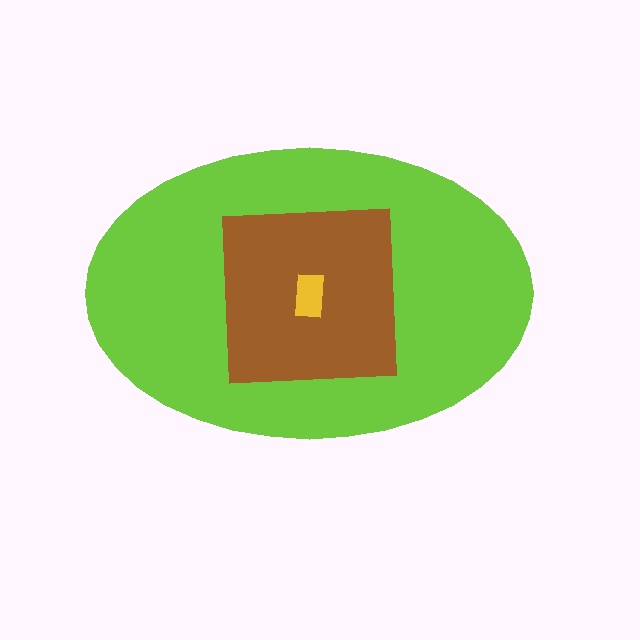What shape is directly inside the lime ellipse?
The brown square.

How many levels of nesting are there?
3.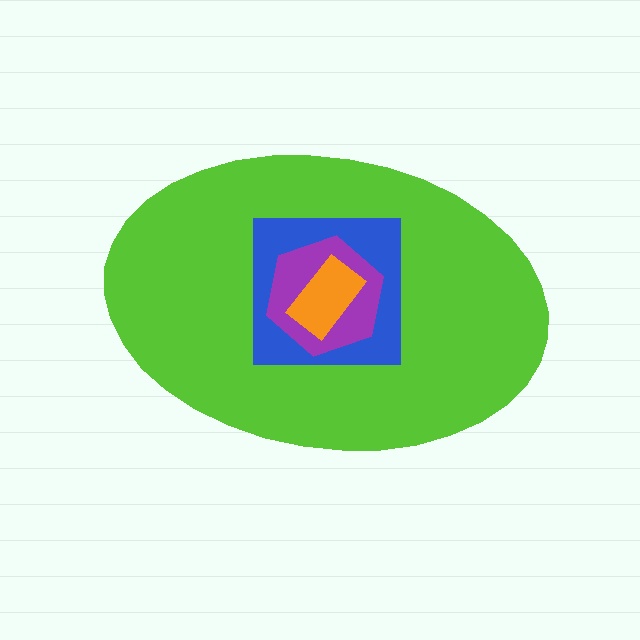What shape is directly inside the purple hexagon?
The orange rectangle.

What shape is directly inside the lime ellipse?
The blue square.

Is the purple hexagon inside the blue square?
Yes.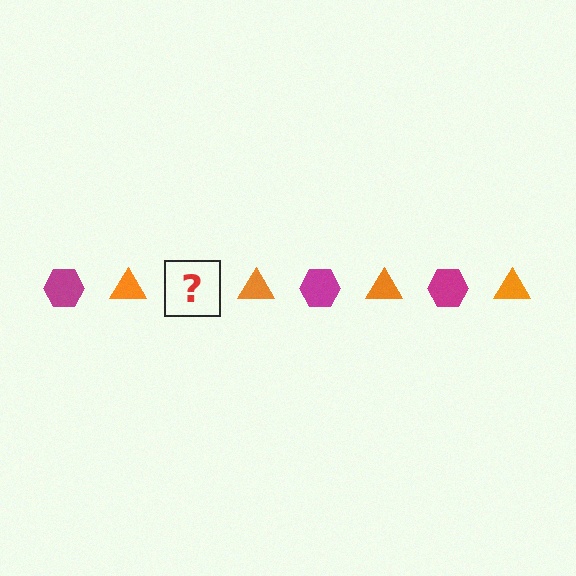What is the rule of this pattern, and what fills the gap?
The rule is that the pattern alternates between magenta hexagon and orange triangle. The gap should be filled with a magenta hexagon.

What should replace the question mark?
The question mark should be replaced with a magenta hexagon.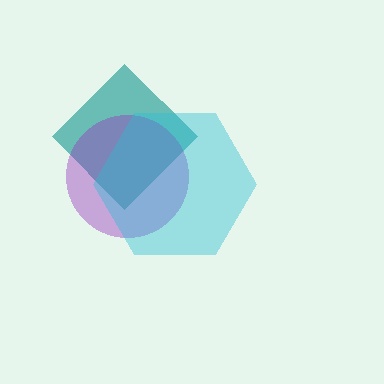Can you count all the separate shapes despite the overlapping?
Yes, there are 3 separate shapes.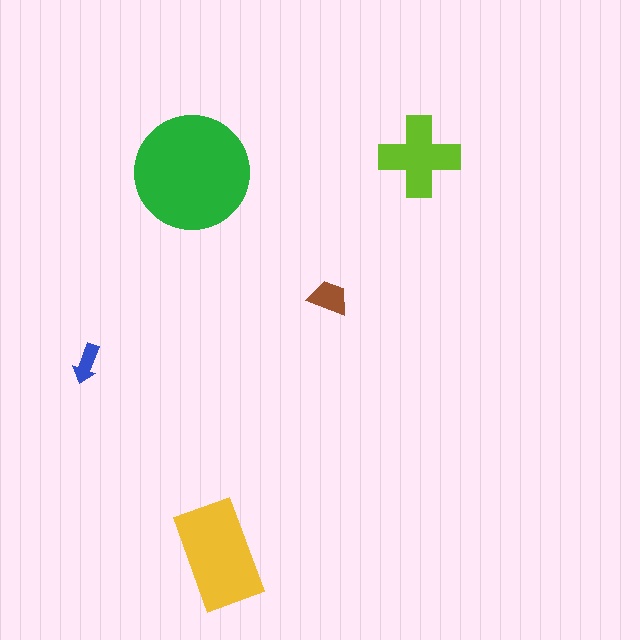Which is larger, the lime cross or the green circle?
The green circle.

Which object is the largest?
The green circle.